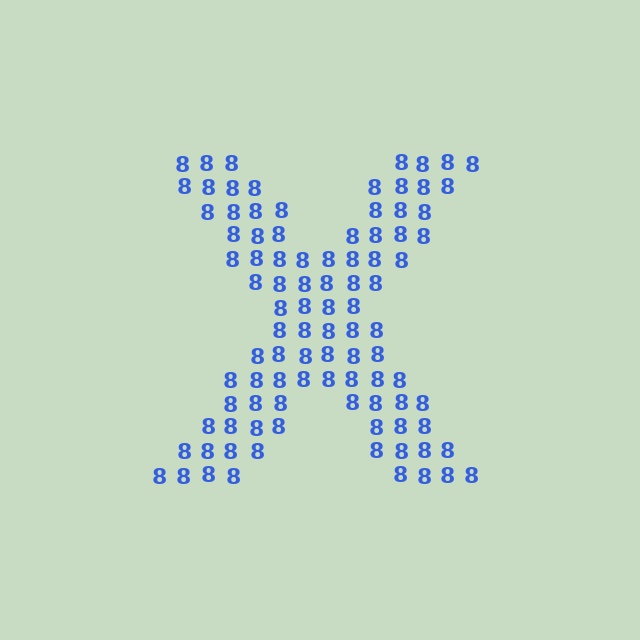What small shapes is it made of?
It is made of small digit 8's.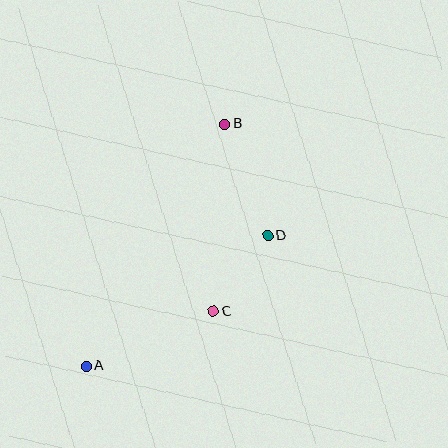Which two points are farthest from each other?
Points A and B are farthest from each other.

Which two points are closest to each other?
Points C and D are closest to each other.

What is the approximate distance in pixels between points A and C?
The distance between A and C is approximately 138 pixels.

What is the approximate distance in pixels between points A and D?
The distance between A and D is approximately 223 pixels.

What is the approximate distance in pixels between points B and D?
The distance between B and D is approximately 119 pixels.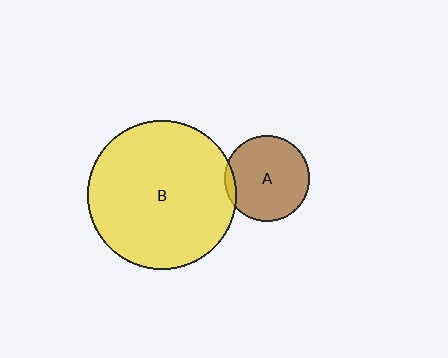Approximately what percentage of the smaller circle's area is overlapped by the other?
Approximately 5%.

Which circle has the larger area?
Circle B (yellow).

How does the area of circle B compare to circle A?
Approximately 3.0 times.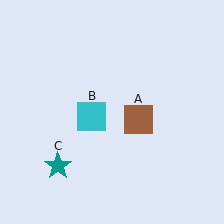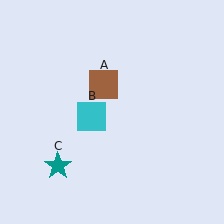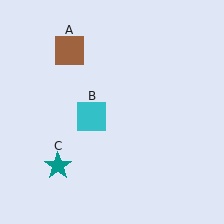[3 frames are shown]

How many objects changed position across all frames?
1 object changed position: brown square (object A).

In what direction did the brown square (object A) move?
The brown square (object A) moved up and to the left.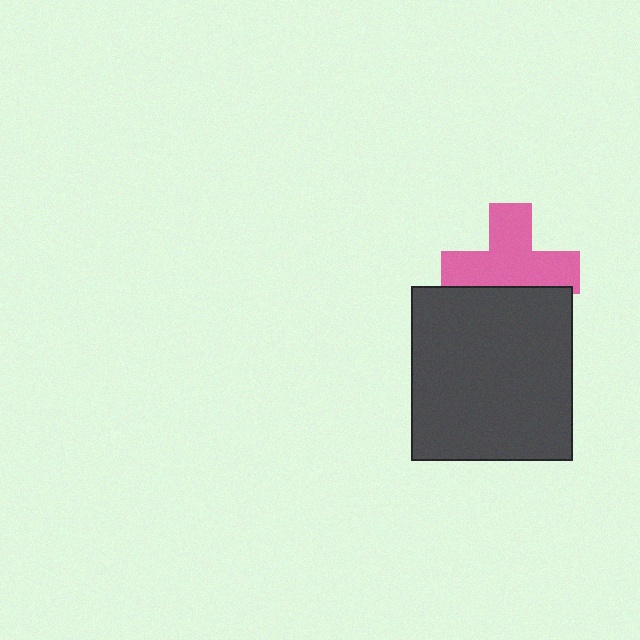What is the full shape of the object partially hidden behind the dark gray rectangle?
The partially hidden object is a pink cross.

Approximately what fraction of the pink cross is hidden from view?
Roughly 31% of the pink cross is hidden behind the dark gray rectangle.